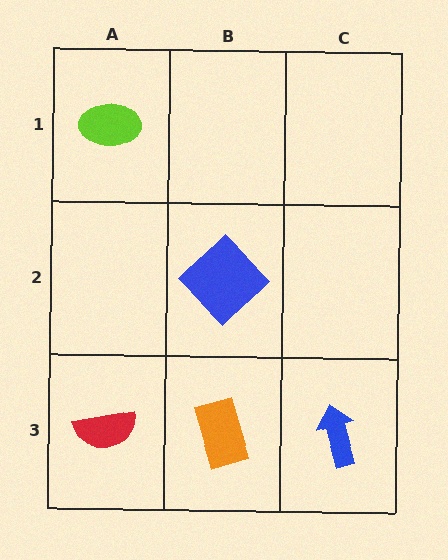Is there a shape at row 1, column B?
No, that cell is empty.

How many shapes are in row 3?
3 shapes.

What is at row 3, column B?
An orange rectangle.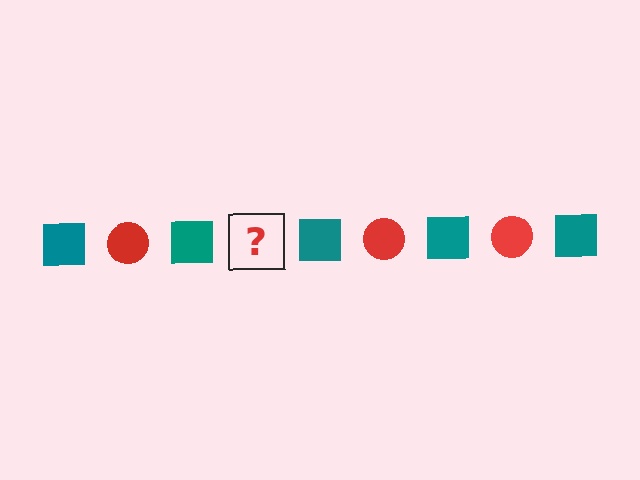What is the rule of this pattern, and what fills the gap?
The rule is that the pattern alternates between teal square and red circle. The gap should be filled with a red circle.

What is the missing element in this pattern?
The missing element is a red circle.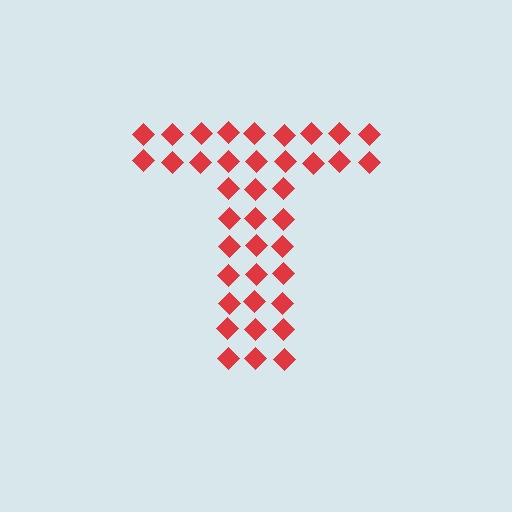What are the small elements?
The small elements are diamonds.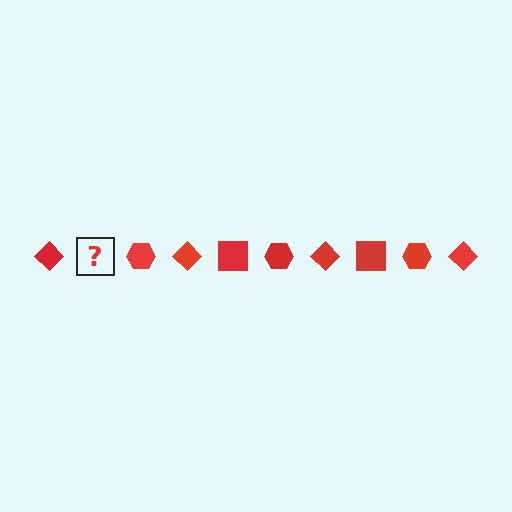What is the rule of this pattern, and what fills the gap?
The rule is that the pattern cycles through diamond, square, hexagon shapes in red. The gap should be filled with a red square.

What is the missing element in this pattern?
The missing element is a red square.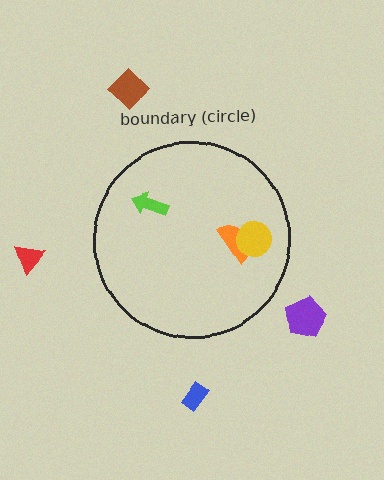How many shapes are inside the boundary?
3 inside, 4 outside.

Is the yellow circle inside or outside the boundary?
Inside.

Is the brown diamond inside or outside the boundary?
Outside.